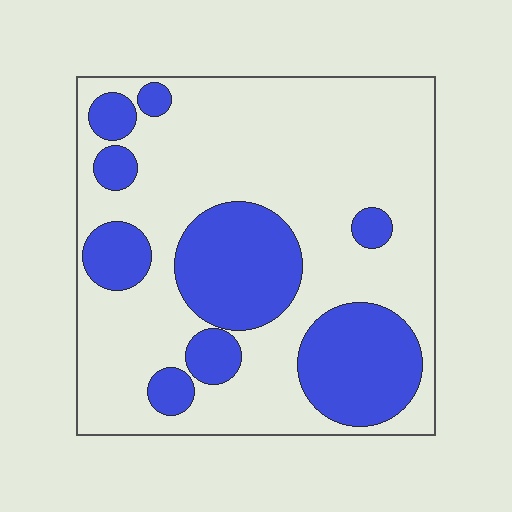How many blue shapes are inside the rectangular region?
9.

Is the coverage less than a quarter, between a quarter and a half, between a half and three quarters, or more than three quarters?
Between a quarter and a half.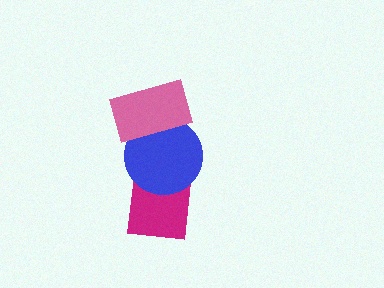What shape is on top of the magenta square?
The blue circle is on top of the magenta square.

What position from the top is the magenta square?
The magenta square is 3rd from the top.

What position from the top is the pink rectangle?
The pink rectangle is 1st from the top.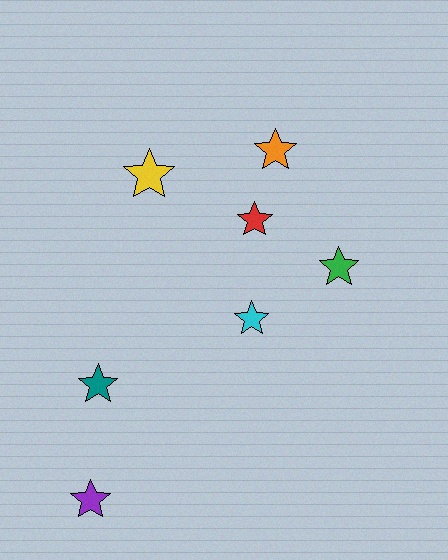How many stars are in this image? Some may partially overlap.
There are 7 stars.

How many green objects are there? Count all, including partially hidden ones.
There is 1 green object.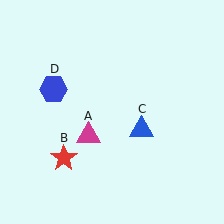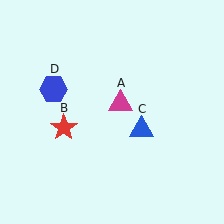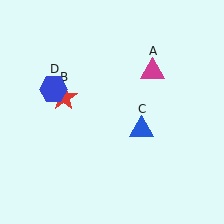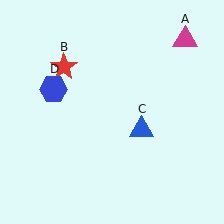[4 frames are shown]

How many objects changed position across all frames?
2 objects changed position: magenta triangle (object A), red star (object B).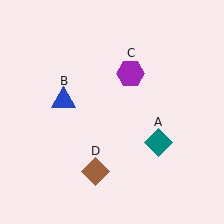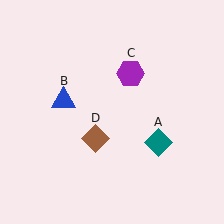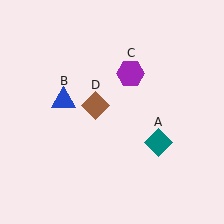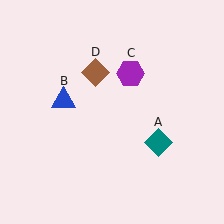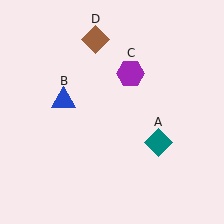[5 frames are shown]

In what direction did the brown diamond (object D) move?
The brown diamond (object D) moved up.